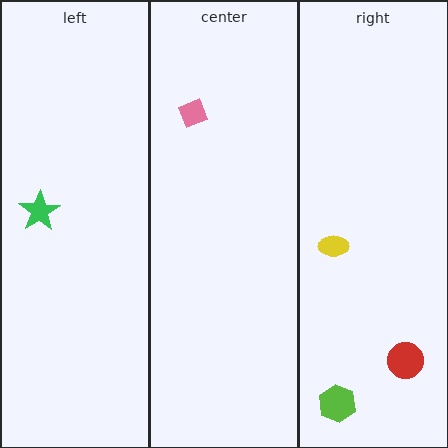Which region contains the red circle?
The right region.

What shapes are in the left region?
The green star.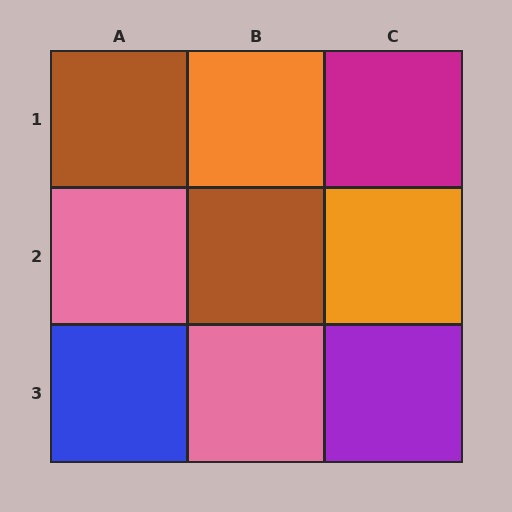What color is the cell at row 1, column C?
Magenta.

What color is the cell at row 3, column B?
Pink.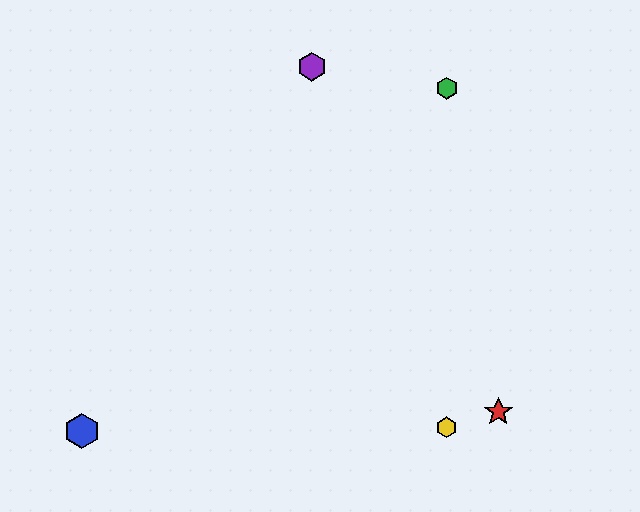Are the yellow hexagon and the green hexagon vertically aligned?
Yes, both are at x≈447.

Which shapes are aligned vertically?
The green hexagon, the yellow hexagon are aligned vertically.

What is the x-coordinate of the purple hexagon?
The purple hexagon is at x≈312.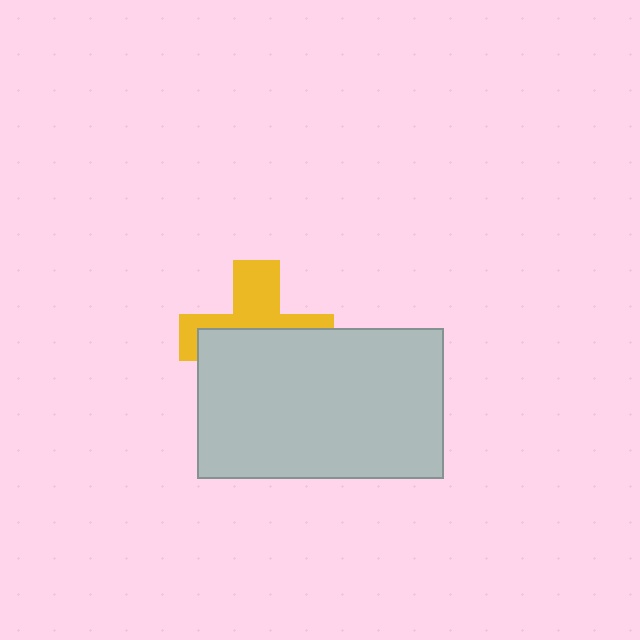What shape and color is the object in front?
The object in front is a light gray rectangle.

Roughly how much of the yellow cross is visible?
A small part of it is visible (roughly 42%).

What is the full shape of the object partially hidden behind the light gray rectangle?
The partially hidden object is a yellow cross.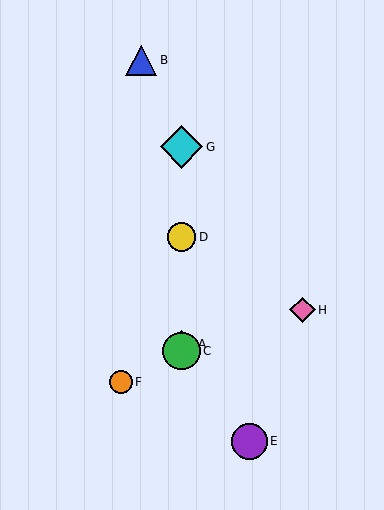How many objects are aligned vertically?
4 objects (A, C, D, G) are aligned vertically.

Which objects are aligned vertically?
Objects A, C, D, G are aligned vertically.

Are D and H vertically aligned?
No, D is at x≈181 and H is at x≈302.